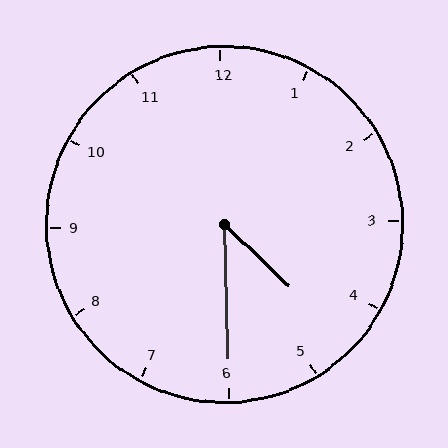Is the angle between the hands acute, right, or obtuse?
It is acute.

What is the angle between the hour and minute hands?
Approximately 45 degrees.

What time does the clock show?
4:30.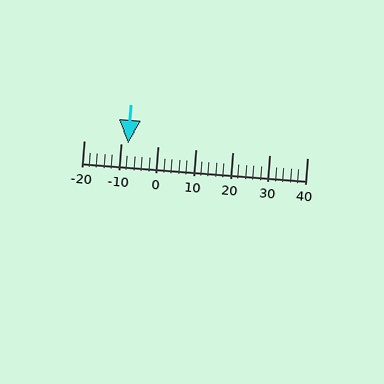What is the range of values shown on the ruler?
The ruler shows values from -20 to 40.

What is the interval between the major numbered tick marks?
The major tick marks are spaced 10 units apart.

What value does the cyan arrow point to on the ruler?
The cyan arrow points to approximately -8.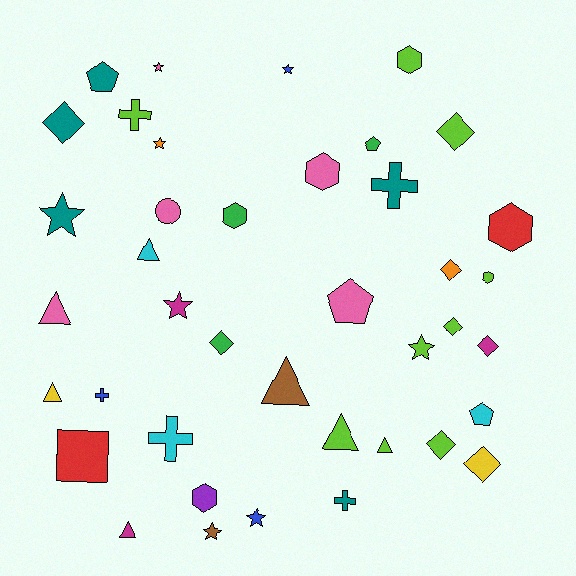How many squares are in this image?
There is 1 square.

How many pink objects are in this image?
There are 5 pink objects.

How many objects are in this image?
There are 40 objects.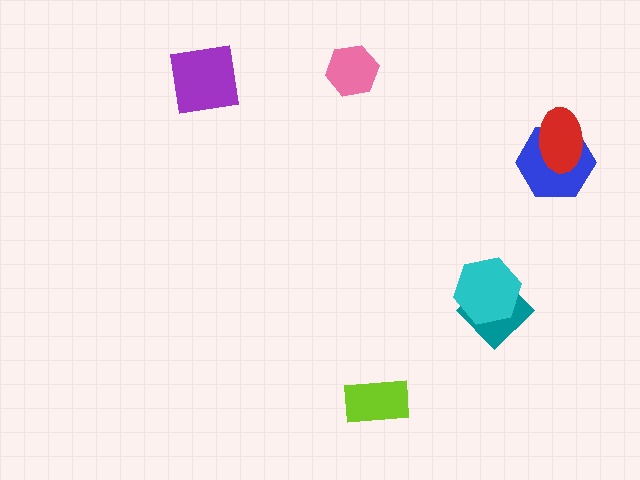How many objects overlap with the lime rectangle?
0 objects overlap with the lime rectangle.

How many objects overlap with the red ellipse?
1 object overlaps with the red ellipse.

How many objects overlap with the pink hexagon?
0 objects overlap with the pink hexagon.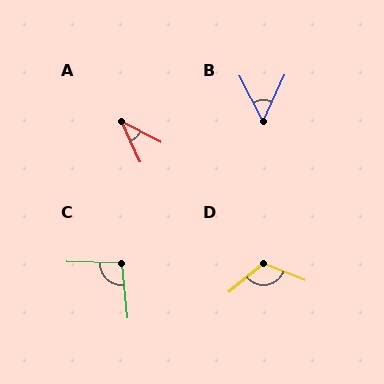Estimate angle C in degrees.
Approximately 98 degrees.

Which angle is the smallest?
A, at approximately 39 degrees.